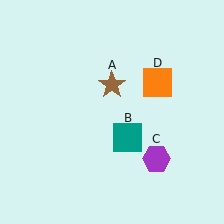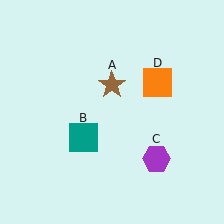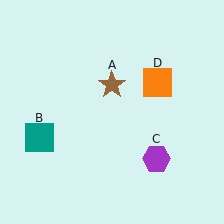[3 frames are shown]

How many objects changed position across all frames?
1 object changed position: teal square (object B).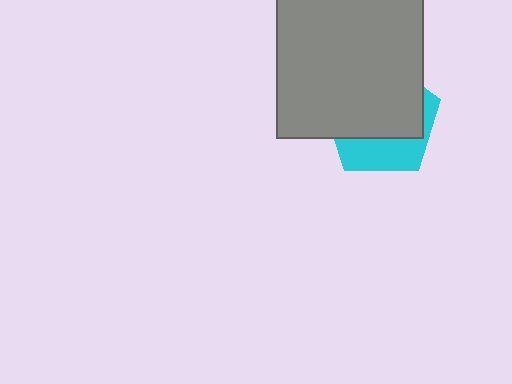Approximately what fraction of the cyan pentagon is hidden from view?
Roughly 66% of the cyan pentagon is hidden behind the gray square.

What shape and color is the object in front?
The object in front is a gray square.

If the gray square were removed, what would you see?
You would see the complete cyan pentagon.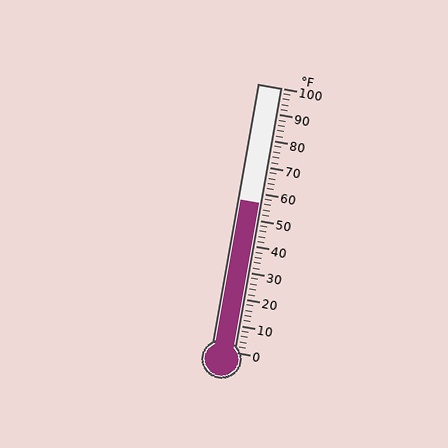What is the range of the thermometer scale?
The thermometer scale ranges from 0°F to 100°F.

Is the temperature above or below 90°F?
The temperature is below 90°F.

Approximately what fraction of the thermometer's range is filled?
The thermometer is filled to approximately 55% of its range.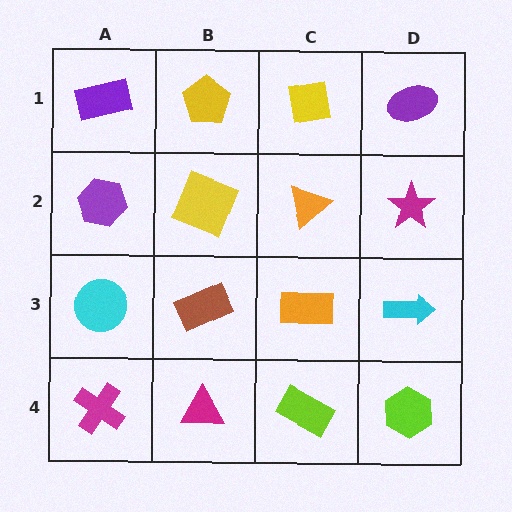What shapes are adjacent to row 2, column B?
A yellow pentagon (row 1, column B), a brown rectangle (row 3, column B), a purple hexagon (row 2, column A), an orange triangle (row 2, column C).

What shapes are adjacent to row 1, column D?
A magenta star (row 2, column D), a yellow square (row 1, column C).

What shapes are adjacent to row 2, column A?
A purple rectangle (row 1, column A), a cyan circle (row 3, column A), a yellow square (row 2, column B).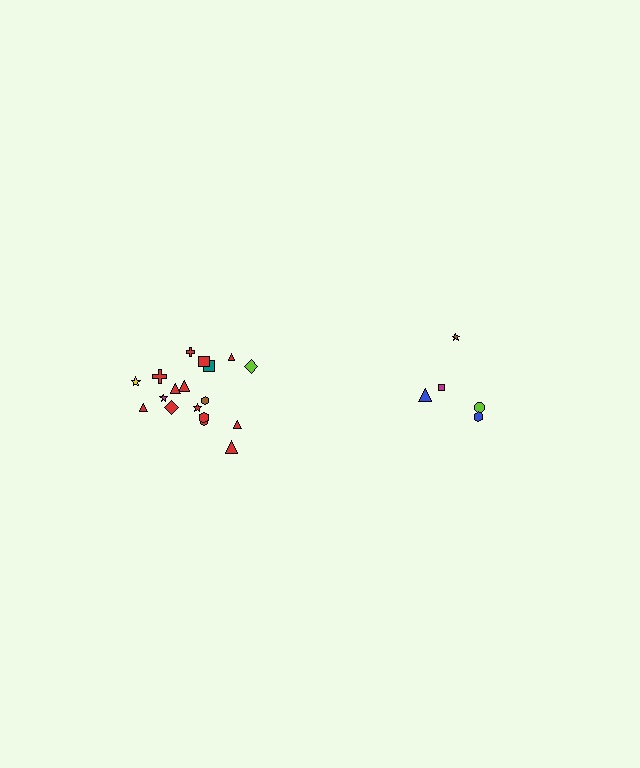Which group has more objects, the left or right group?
The left group.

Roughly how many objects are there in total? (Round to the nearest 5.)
Roughly 25 objects in total.